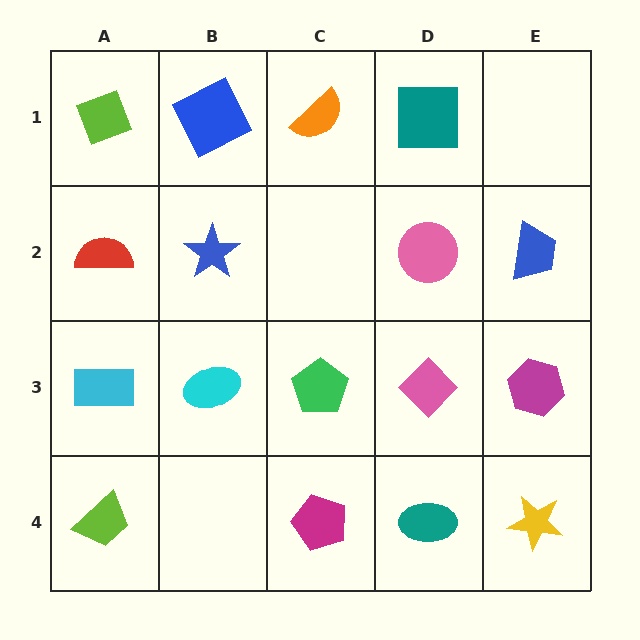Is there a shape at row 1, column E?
No, that cell is empty.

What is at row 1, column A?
A lime diamond.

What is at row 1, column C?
An orange semicircle.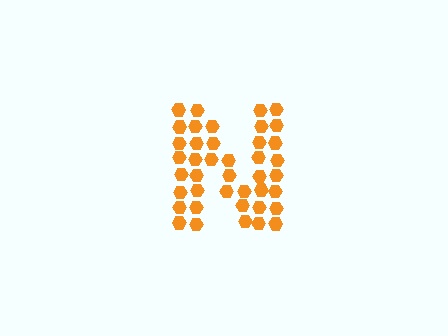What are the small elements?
The small elements are hexagons.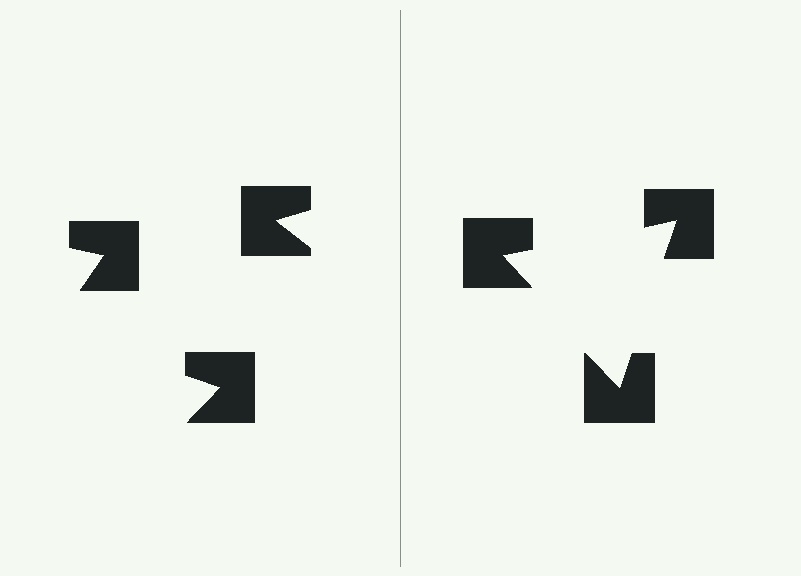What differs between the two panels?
The notched squares are positioned identically on both sides; only the wedge orientations differ. On the right they align to a triangle; on the left they are misaligned.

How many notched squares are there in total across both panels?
6 — 3 on each side.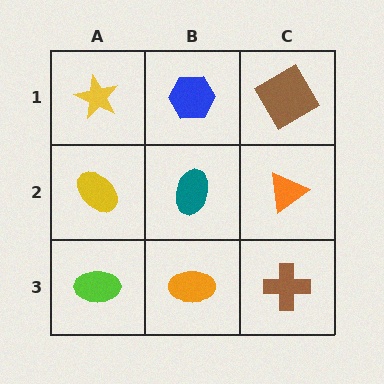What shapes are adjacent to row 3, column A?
A yellow ellipse (row 2, column A), an orange ellipse (row 3, column B).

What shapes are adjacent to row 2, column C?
A brown diamond (row 1, column C), a brown cross (row 3, column C), a teal ellipse (row 2, column B).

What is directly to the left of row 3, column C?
An orange ellipse.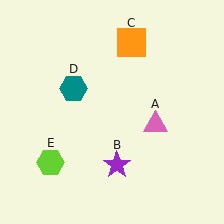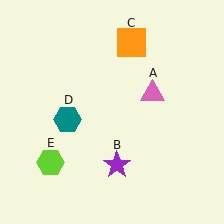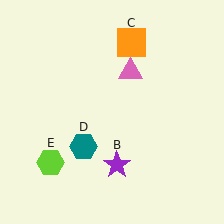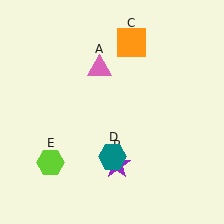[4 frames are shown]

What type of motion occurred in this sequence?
The pink triangle (object A), teal hexagon (object D) rotated counterclockwise around the center of the scene.